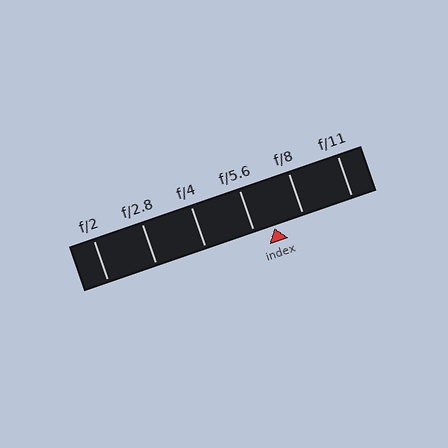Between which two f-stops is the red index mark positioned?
The index mark is between f/5.6 and f/8.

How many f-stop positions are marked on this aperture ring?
There are 6 f-stop positions marked.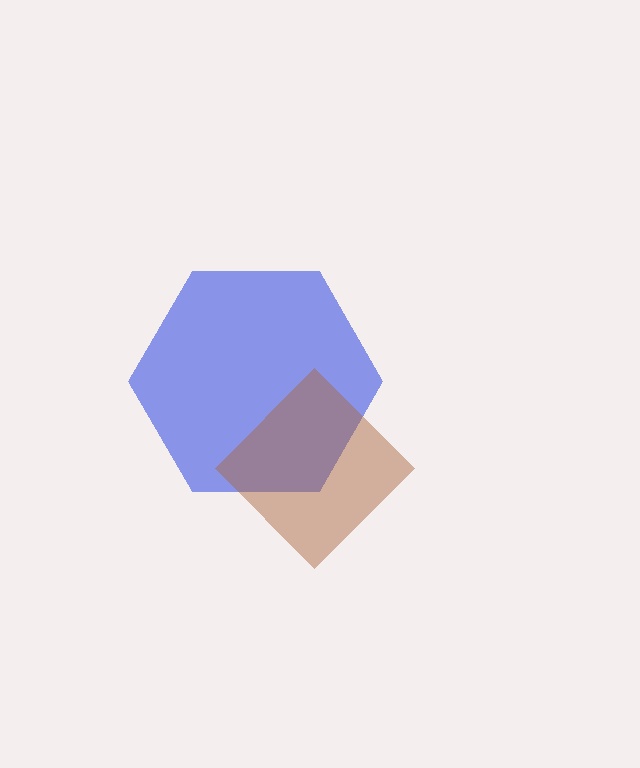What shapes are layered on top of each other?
The layered shapes are: a blue hexagon, a brown diamond.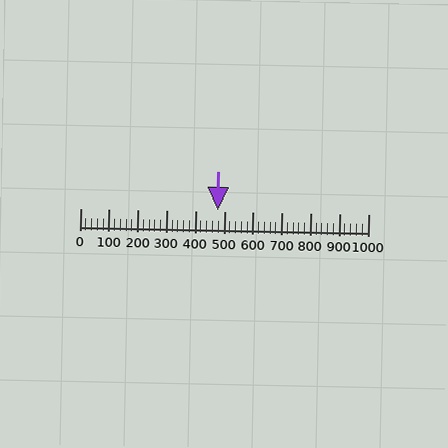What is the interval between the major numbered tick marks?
The major tick marks are spaced 100 units apart.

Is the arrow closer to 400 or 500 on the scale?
The arrow is closer to 500.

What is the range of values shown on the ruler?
The ruler shows values from 0 to 1000.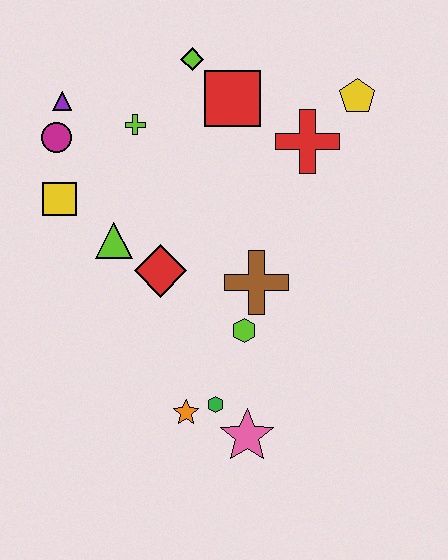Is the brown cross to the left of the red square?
No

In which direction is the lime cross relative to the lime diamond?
The lime cross is below the lime diamond.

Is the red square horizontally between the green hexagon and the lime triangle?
No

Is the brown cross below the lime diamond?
Yes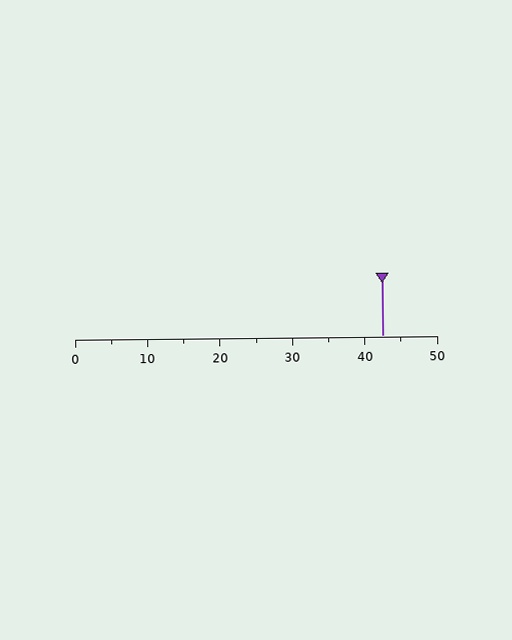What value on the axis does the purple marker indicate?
The marker indicates approximately 42.5.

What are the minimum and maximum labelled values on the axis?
The axis runs from 0 to 50.